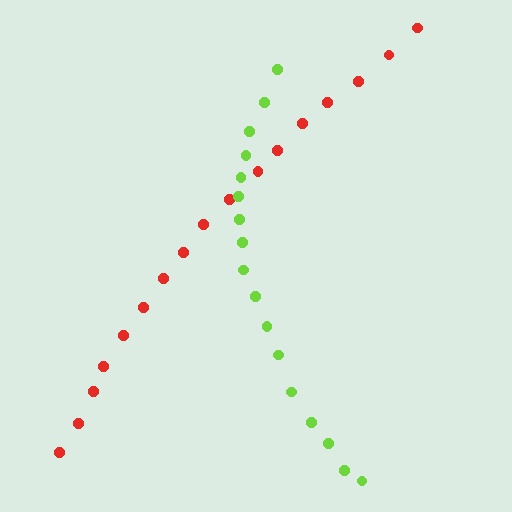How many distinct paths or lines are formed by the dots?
There are 2 distinct paths.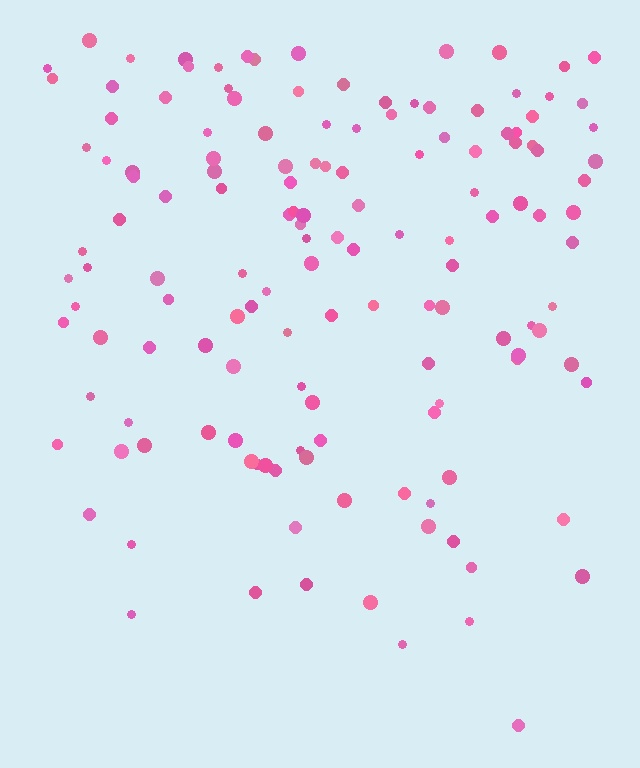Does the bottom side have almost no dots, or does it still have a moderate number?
Still a moderate number, just noticeably fewer than the top.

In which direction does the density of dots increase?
From bottom to top, with the top side densest.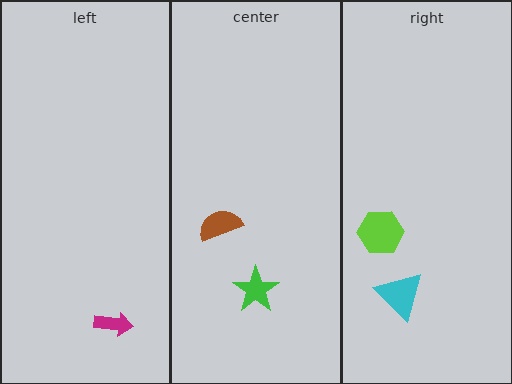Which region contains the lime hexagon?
The right region.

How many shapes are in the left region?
1.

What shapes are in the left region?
The magenta arrow.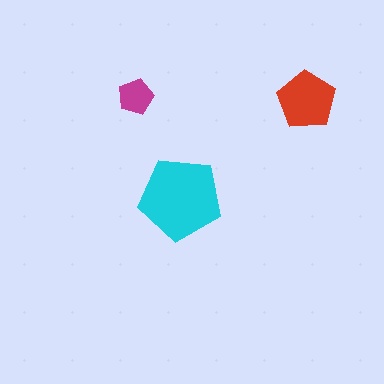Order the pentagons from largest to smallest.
the cyan one, the red one, the magenta one.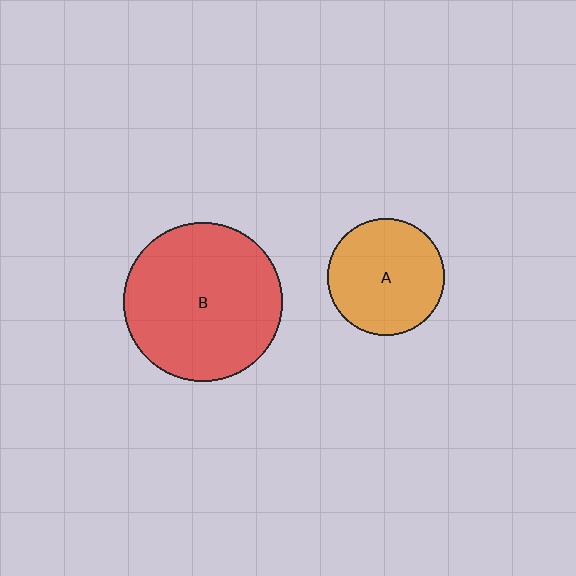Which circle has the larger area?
Circle B (red).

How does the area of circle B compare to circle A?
Approximately 1.9 times.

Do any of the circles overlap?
No, none of the circles overlap.